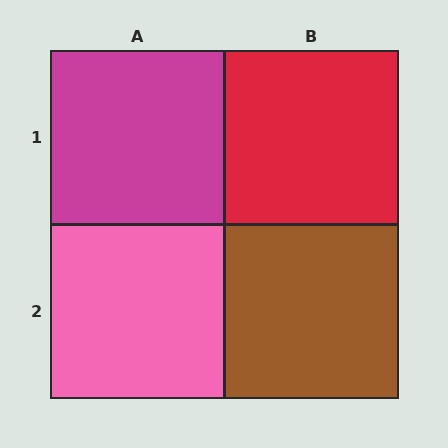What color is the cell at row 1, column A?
Magenta.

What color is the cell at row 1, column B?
Red.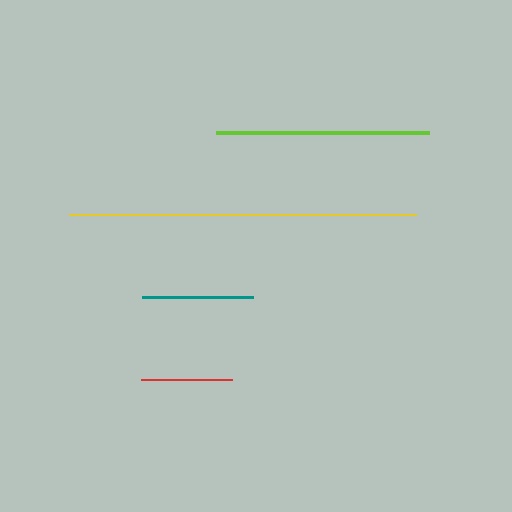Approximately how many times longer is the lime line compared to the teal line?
The lime line is approximately 1.9 times the length of the teal line.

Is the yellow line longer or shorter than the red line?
The yellow line is longer than the red line.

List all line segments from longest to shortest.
From longest to shortest: yellow, lime, teal, red.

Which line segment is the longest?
The yellow line is the longest at approximately 347 pixels.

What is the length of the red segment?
The red segment is approximately 91 pixels long.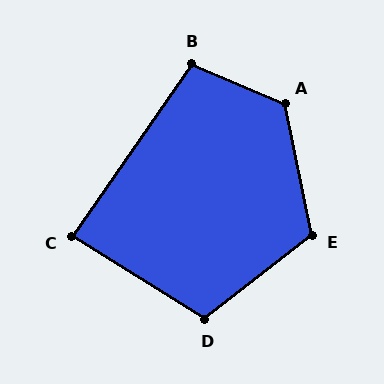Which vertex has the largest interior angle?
A, at approximately 125 degrees.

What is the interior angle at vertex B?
Approximately 101 degrees (obtuse).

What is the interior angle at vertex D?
Approximately 110 degrees (obtuse).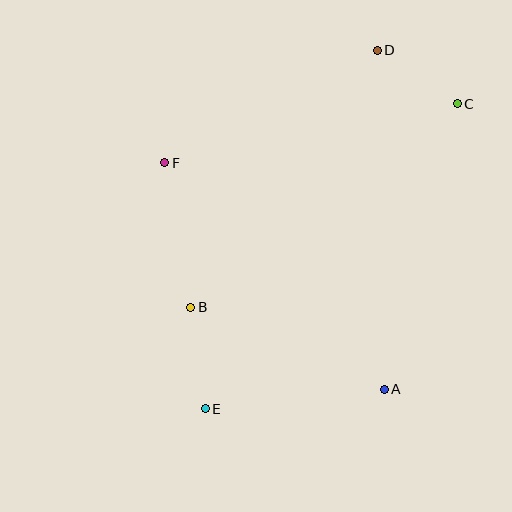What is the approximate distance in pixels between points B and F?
The distance between B and F is approximately 147 pixels.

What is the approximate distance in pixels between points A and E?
The distance between A and E is approximately 180 pixels.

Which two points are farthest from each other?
Points D and E are farthest from each other.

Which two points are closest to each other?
Points C and D are closest to each other.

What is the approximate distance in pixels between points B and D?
The distance between B and D is approximately 318 pixels.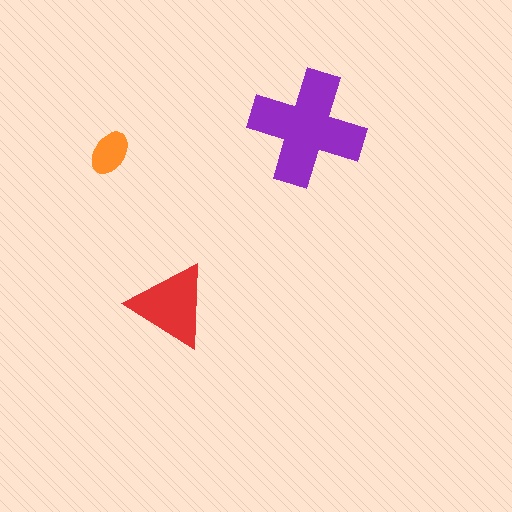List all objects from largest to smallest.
The purple cross, the red triangle, the orange ellipse.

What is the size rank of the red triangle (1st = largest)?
2nd.